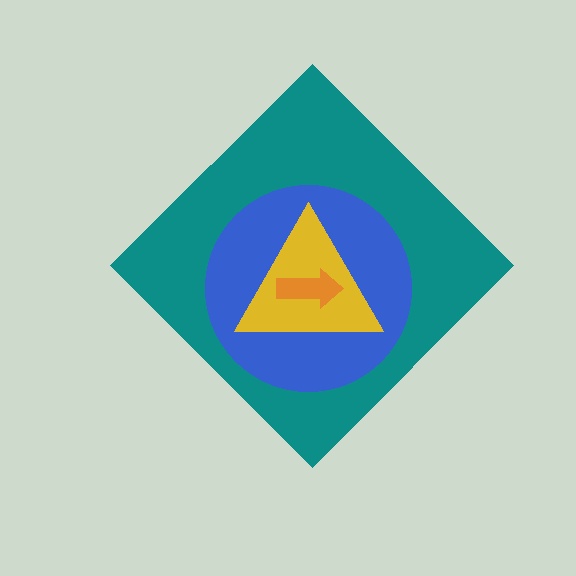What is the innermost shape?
The orange arrow.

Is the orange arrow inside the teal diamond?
Yes.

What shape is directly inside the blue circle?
The yellow triangle.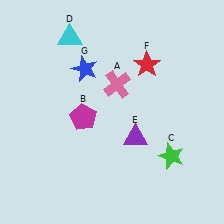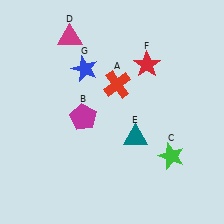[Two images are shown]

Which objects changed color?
A changed from pink to red. D changed from cyan to magenta. E changed from purple to teal.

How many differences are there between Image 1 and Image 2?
There are 3 differences between the two images.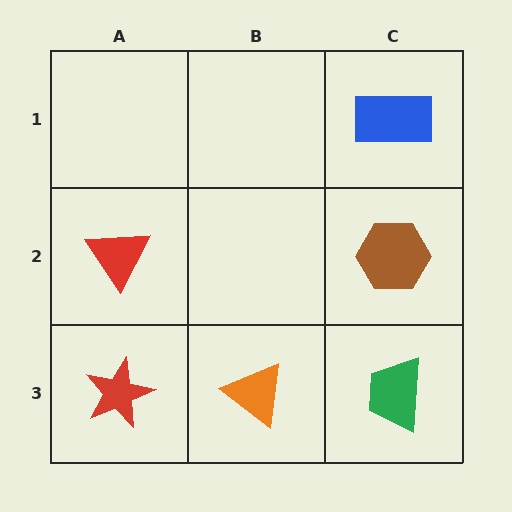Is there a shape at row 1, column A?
No, that cell is empty.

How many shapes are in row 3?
3 shapes.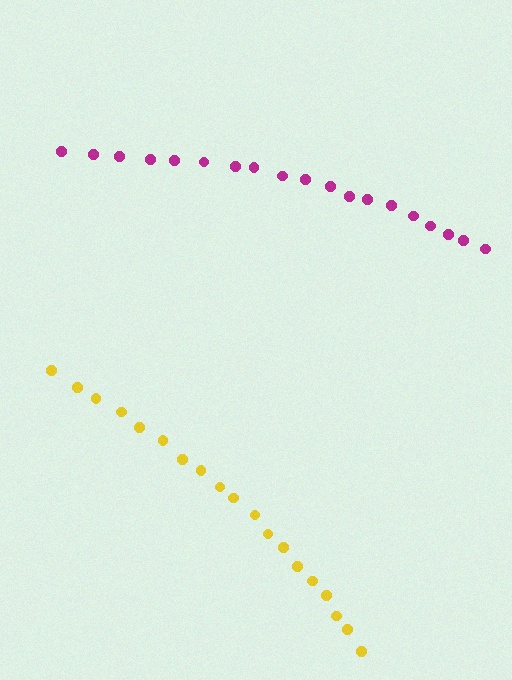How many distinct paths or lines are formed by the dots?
There are 2 distinct paths.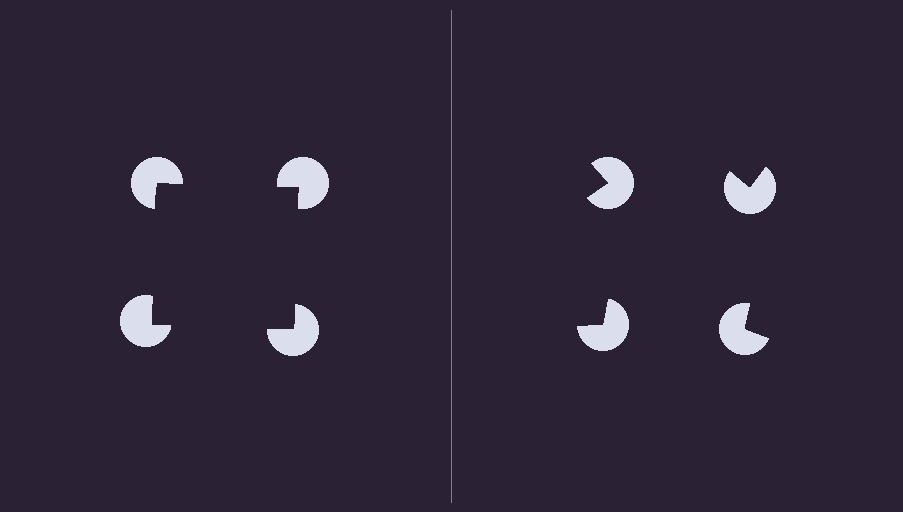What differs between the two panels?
The pac-man discs are positioned identically on both sides; only the wedge orientations differ. On the left they align to a square; on the right they are misaligned.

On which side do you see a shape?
An illusory square appears on the left side. On the right side the wedge cuts are rotated, so no coherent shape forms.